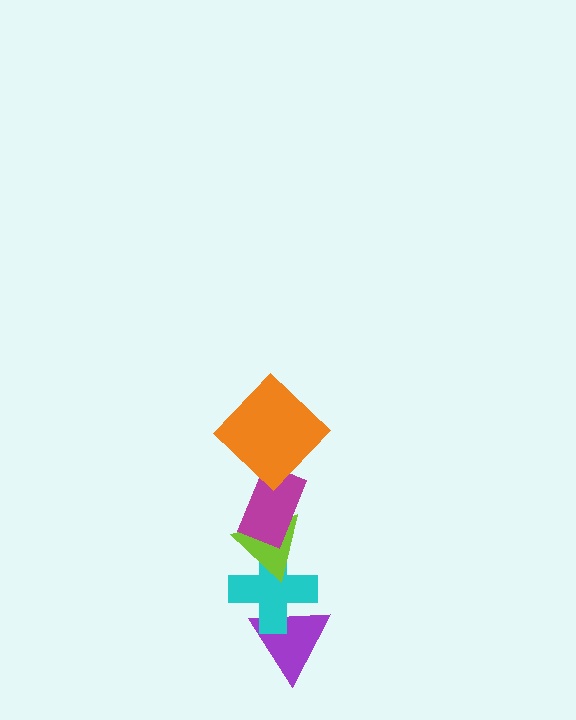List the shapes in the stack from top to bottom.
From top to bottom: the orange diamond, the magenta rectangle, the lime triangle, the cyan cross, the purple triangle.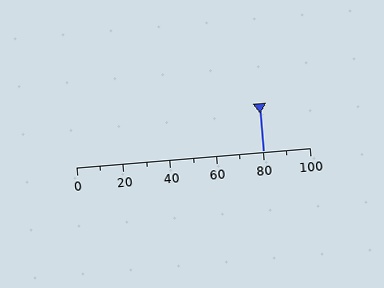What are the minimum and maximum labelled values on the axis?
The axis runs from 0 to 100.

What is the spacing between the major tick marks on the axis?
The major ticks are spaced 20 apart.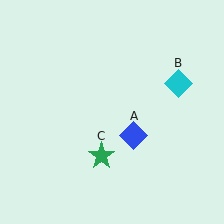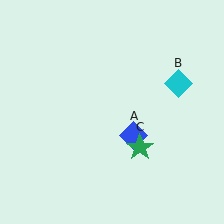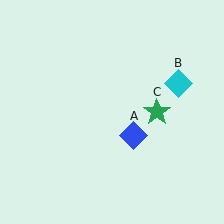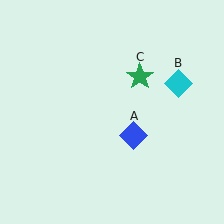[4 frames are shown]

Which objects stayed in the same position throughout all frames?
Blue diamond (object A) and cyan diamond (object B) remained stationary.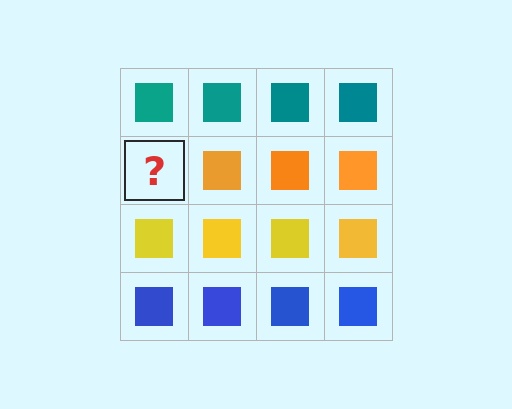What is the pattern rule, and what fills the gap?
The rule is that each row has a consistent color. The gap should be filled with an orange square.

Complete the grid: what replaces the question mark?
The question mark should be replaced with an orange square.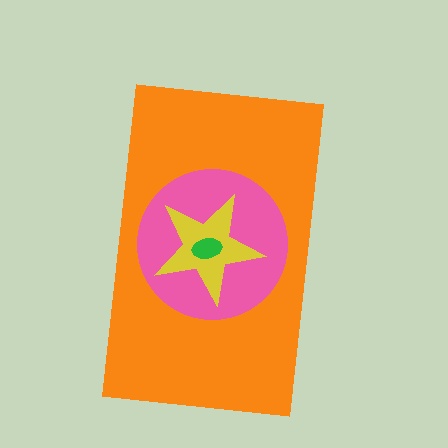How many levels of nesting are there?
4.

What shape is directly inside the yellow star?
The green ellipse.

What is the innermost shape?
The green ellipse.